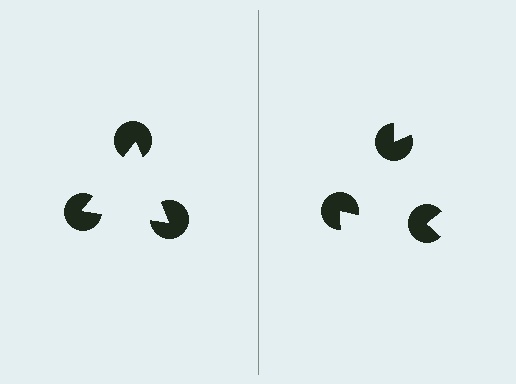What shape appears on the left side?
An illusory triangle.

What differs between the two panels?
The pac-man discs are positioned identically on both sides; only the wedge orientations differ. On the left they align to a triangle; on the right they are misaligned.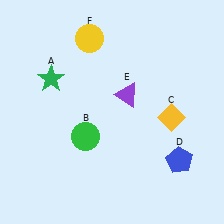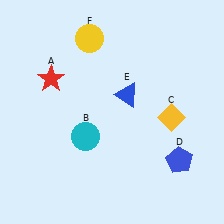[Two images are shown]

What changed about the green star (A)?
In Image 1, A is green. In Image 2, it changed to red.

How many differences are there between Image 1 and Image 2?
There are 3 differences between the two images.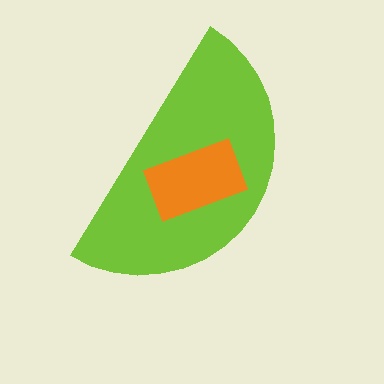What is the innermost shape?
The orange rectangle.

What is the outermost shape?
The lime semicircle.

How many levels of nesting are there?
2.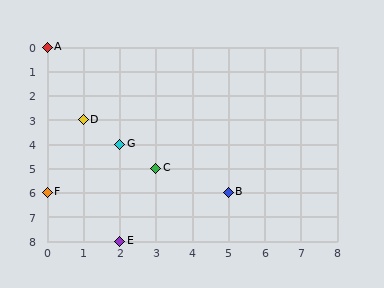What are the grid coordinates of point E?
Point E is at grid coordinates (2, 8).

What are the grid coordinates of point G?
Point G is at grid coordinates (2, 4).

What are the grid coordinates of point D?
Point D is at grid coordinates (1, 3).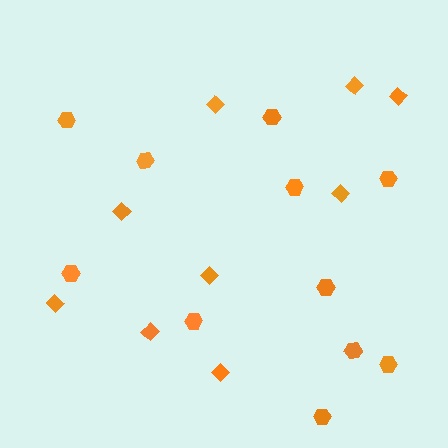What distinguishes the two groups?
There are 2 groups: one group of hexagons (11) and one group of diamonds (9).